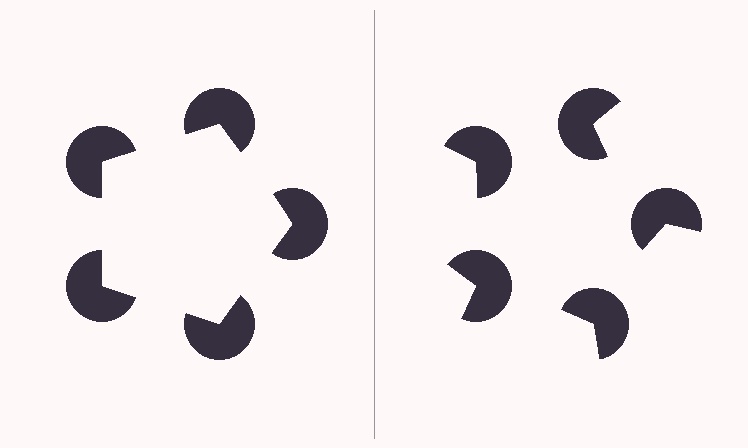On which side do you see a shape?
An illusory pentagon appears on the left side. On the right side the wedge cuts are rotated, so no coherent shape forms.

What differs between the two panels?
The pac-man discs are positioned identically on both sides; only the wedge orientations differ. On the left they align to a pentagon; on the right they are misaligned.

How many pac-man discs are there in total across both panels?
10 — 5 on each side.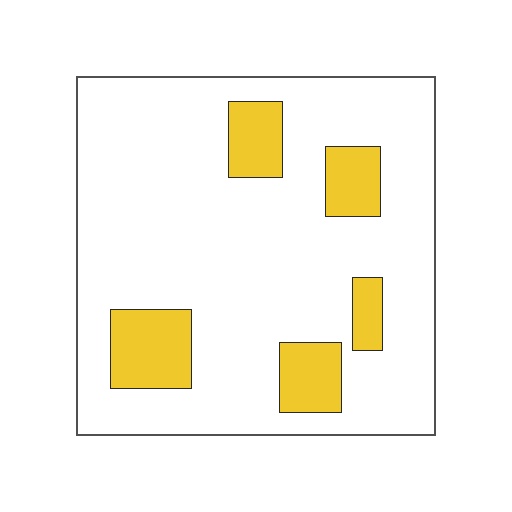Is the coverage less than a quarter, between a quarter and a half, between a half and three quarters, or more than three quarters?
Less than a quarter.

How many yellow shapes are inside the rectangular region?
5.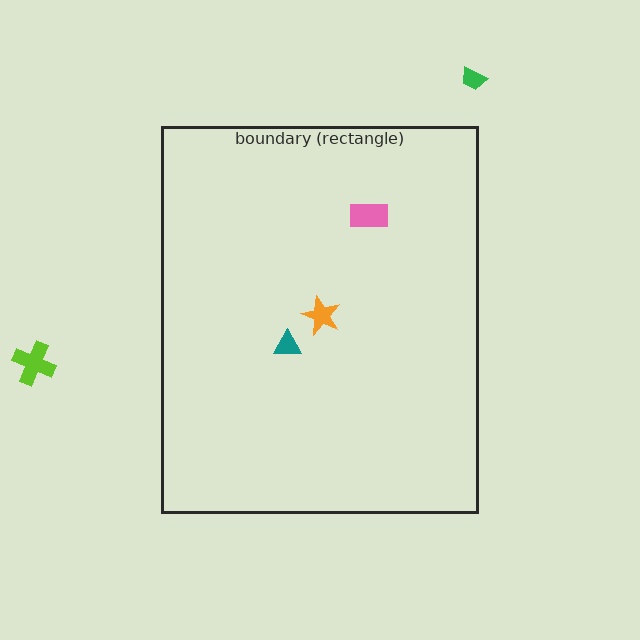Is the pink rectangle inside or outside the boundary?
Inside.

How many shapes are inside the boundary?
3 inside, 2 outside.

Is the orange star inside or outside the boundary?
Inside.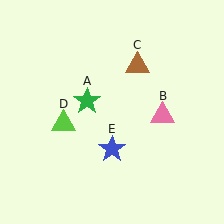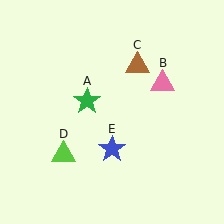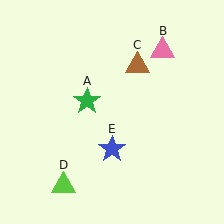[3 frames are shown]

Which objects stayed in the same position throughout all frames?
Green star (object A) and brown triangle (object C) and blue star (object E) remained stationary.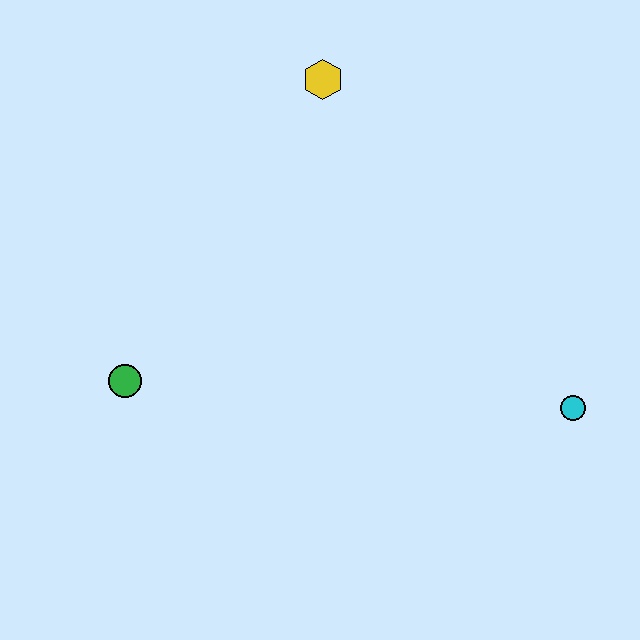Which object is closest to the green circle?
The yellow hexagon is closest to the green circle.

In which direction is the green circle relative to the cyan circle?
The green circle is to the left of the cyan circle.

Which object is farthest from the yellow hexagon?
The cyan circle is farthest from the yellow hexagon.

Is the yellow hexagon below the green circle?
No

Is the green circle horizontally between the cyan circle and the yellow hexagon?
No